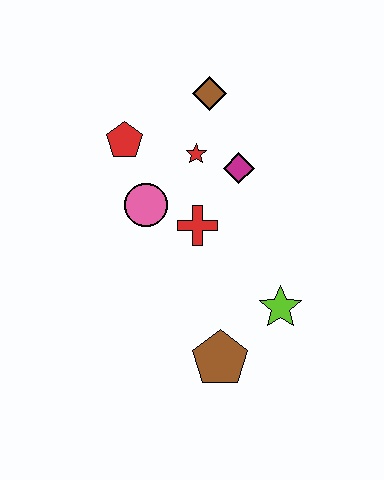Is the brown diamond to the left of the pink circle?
No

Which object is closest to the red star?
The magenta diamond is closest to the red star.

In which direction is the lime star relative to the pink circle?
The lime star is to the right of the pink circle.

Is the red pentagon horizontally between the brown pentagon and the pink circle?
No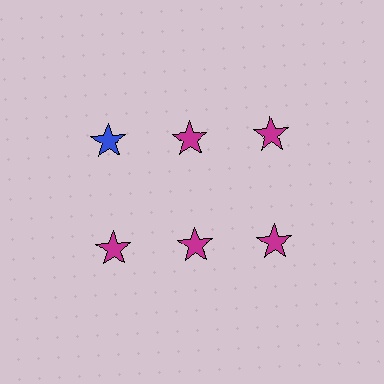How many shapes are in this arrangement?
There are 6 shapes arranged in a grid pattern.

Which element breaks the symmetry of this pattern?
The blue star in the top row, leftmost column breaks the symmetry. All other shapes are magenta stars.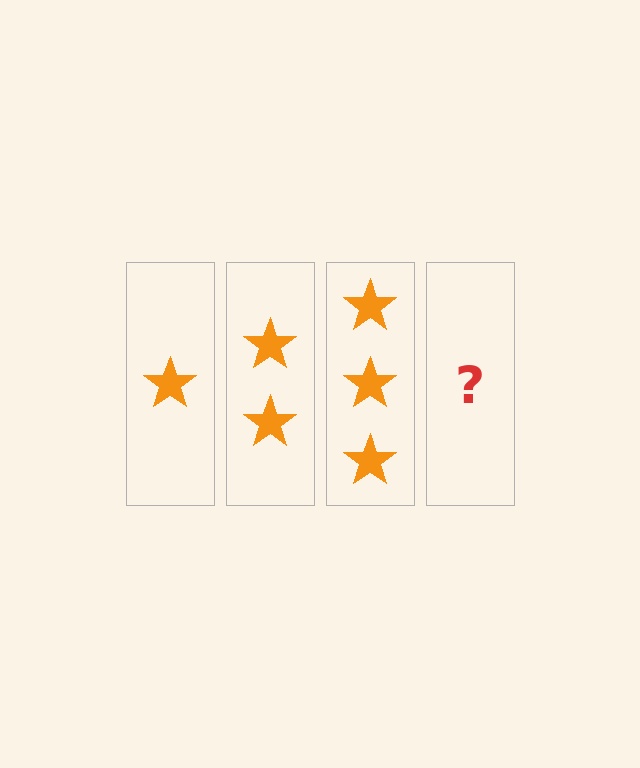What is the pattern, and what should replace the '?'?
The pattern is that each step adds one more star. The '?' should be 4 stars.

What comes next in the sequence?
The next element should be 4 stars.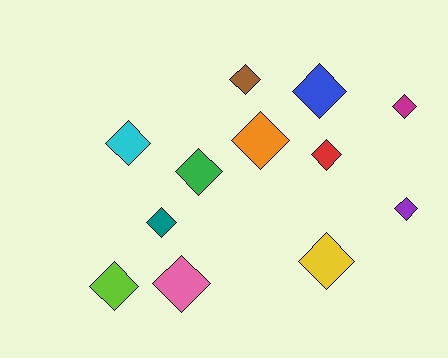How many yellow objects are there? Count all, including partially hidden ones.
There is 1 yellow object.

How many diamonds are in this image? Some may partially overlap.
There are 12 diamonds.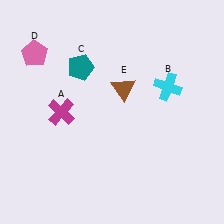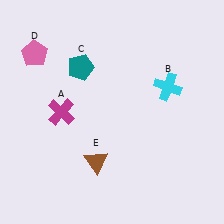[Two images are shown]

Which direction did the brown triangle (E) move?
The brown triangle (E) moved down.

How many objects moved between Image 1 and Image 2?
1 object moved between the two images.